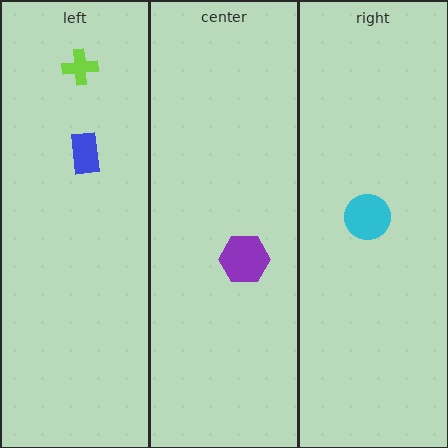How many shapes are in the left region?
2.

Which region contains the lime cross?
The left region.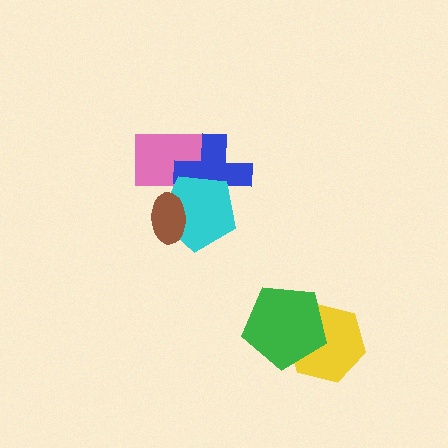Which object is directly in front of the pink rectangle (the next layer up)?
The blue cross is directly in front of the pink rectangle.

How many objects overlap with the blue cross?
2 objects overlap with the blue cross.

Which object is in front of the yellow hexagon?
The green pentagon is in front of the yellow hexagon.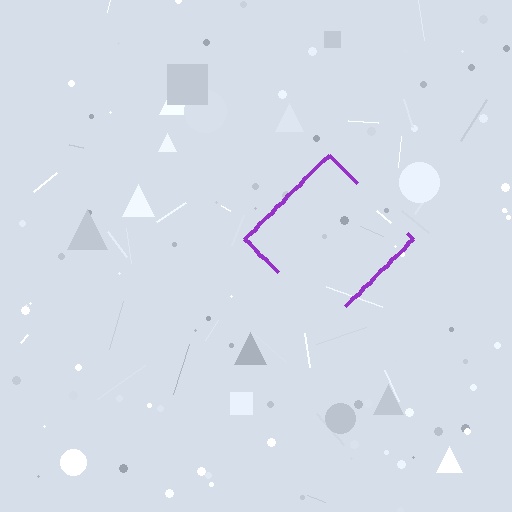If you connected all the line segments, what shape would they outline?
They would outline a diamond.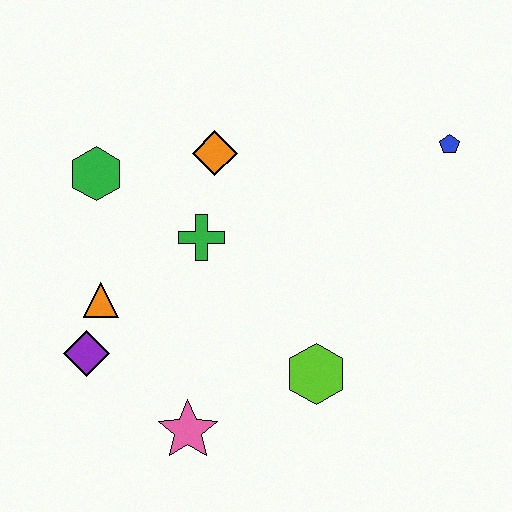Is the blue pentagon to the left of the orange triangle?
No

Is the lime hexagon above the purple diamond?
No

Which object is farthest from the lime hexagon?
The green hexagon is farthest from the lime hexagon.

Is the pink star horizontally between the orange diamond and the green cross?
No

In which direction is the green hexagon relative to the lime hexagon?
The green hexagon is to the left of the lime hexagon.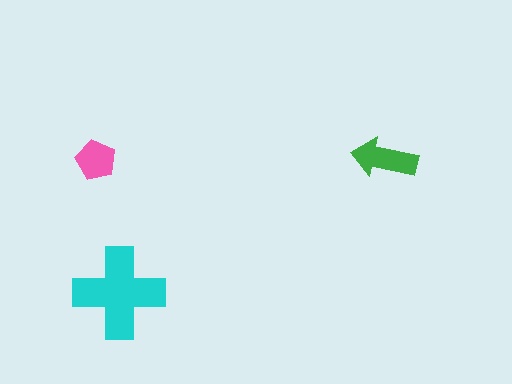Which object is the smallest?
The pink pentagon.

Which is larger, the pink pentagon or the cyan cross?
The cyan cross.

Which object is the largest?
The cyan cross.